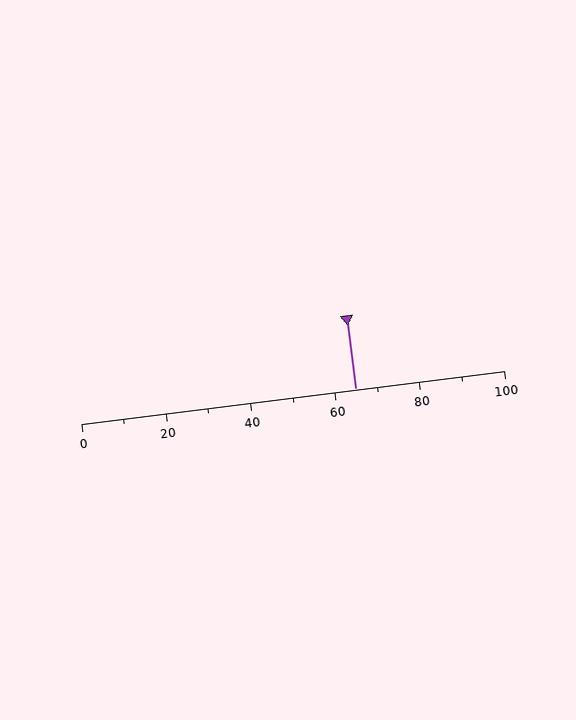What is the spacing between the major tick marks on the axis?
The major ticks are spaced 20 apart.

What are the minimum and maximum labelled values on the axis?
The axis runs from 0 to 100.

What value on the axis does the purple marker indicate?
The marker indicates approximately 65.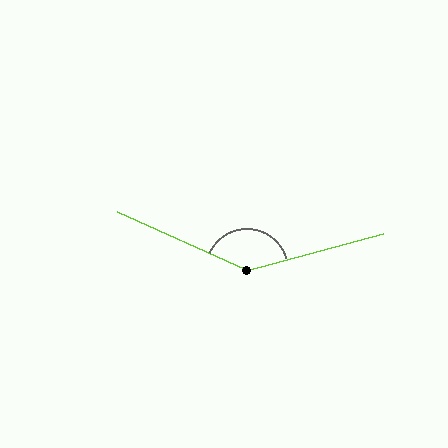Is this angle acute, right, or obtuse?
It is obtuse.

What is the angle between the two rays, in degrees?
Approximately 141 degrees.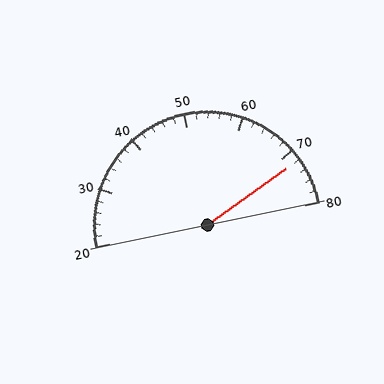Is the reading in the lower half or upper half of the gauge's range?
The reading is in the upper half of the range (20 to 80).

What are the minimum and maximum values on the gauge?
The gauge ranges from 20 to 80.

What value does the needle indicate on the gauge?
The needle indicates approximately 72.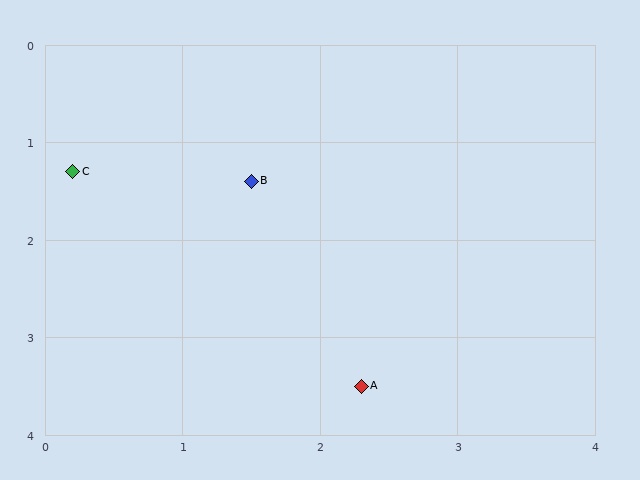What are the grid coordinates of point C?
Point C is at approximately (0.2, 1.3).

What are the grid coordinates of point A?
Point A is at approximately (2.3, 3.5).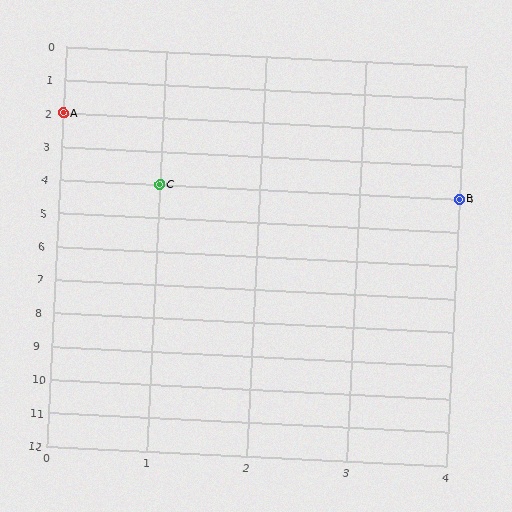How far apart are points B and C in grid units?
Points B and C are 3 columns apart.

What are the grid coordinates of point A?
Point A is at grid coordinates (0, 2).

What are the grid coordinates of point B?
Point B is at grid coordinates (4, 4).